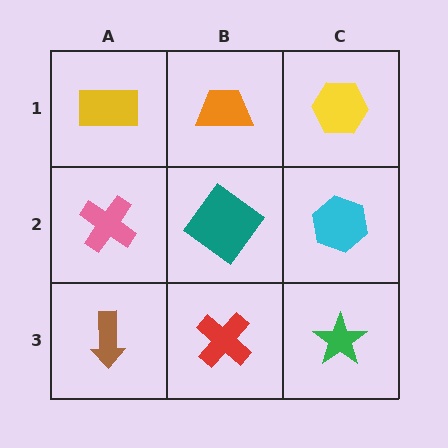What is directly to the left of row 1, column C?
An orange trapezoid.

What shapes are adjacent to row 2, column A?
A yellow rectangle (row 1, column A), a brown arrow (row 3, column A), a teal diamond (row 2, column B).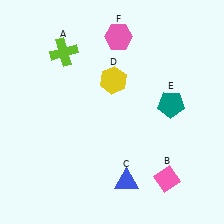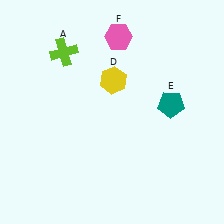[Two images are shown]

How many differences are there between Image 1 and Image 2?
There are 2 differences between the two images.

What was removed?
The blue triangle (C), the pink diamond (B) were removed in Image 2.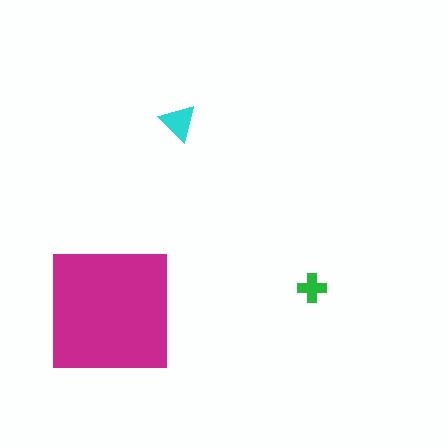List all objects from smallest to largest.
The green cross, the cyan triangle, the magenta square.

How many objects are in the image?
There are 3 objects in the image.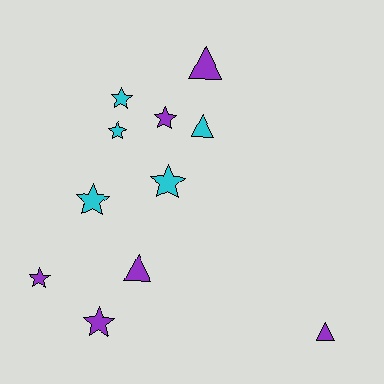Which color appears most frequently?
Purple, with 6 objects.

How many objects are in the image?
There are 11 objects.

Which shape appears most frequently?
Star, with 7 objects.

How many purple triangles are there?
There are 3 purple triangles.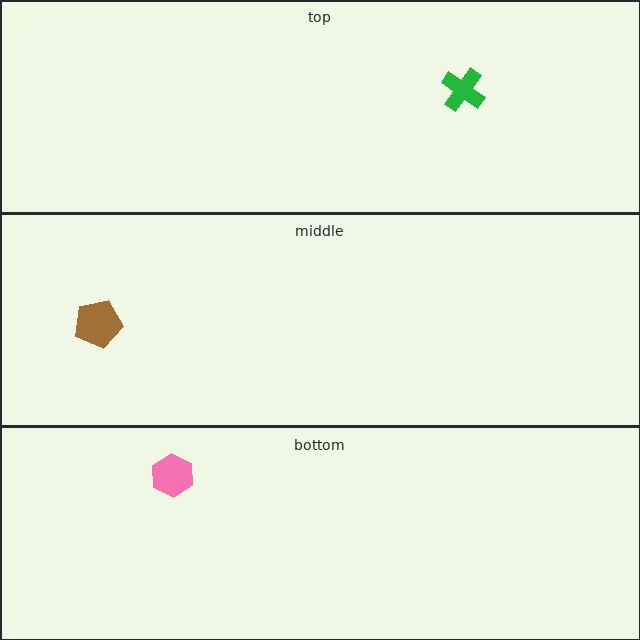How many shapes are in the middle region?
1.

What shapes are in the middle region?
The brown pentagon.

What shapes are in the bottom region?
The pink hexagon.